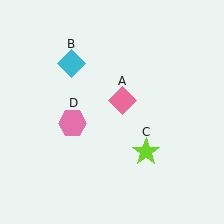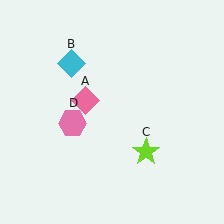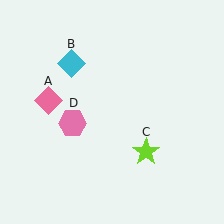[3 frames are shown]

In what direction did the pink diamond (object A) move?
The pink diamond (object A) moved left.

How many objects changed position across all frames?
1 object changed position: pink diamond (object A).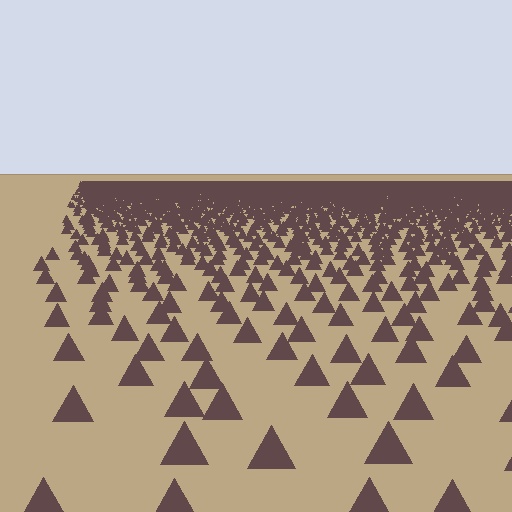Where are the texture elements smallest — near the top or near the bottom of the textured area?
Near the top.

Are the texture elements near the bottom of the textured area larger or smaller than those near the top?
Larger. Near the bottom, elements are closer to the viewer and appear at a bigger on-screen size.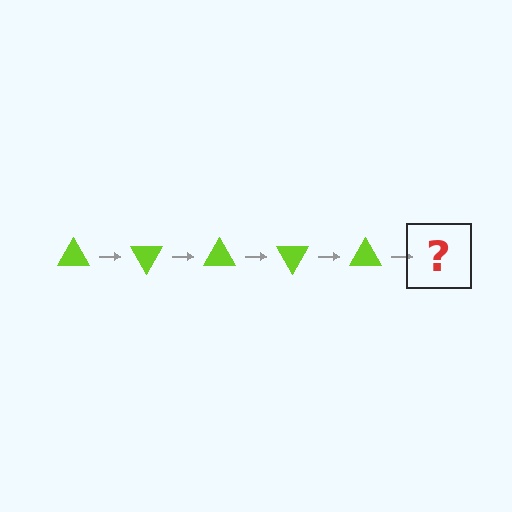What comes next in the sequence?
The next element should be a lime triangle rotated 300 degrees.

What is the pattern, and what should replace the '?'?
The pattern is that the triangle rotates 60 degrees each step. The '?' should be a lime triangle rotated 300 degrees.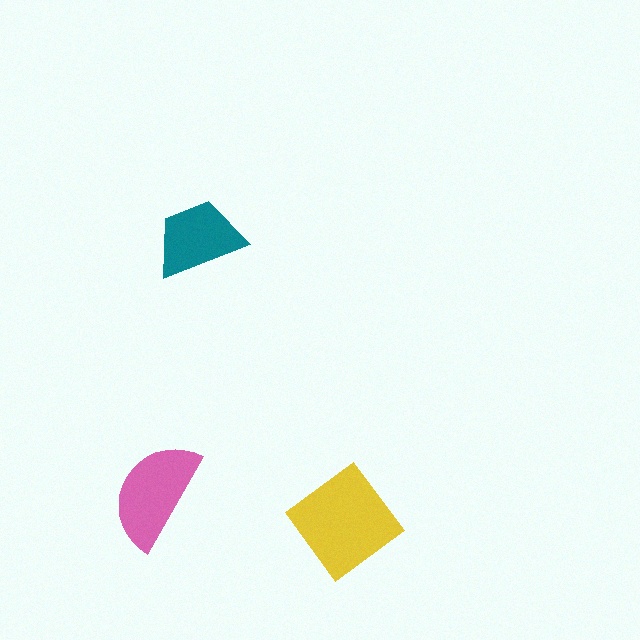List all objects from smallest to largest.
The teal trapezoid, the pink semicircle, the yellow diamond.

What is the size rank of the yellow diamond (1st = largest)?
1st.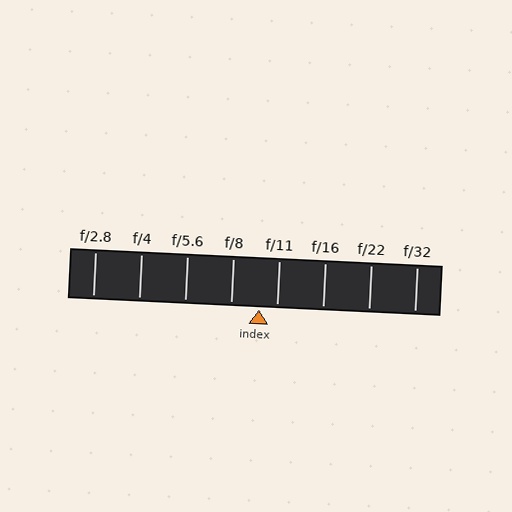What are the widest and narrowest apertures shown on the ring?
The widest aperture shown is f/2.8 and the narrowest is f/32.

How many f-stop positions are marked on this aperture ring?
There are 8 f-stop positions marked.